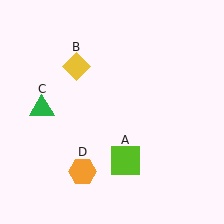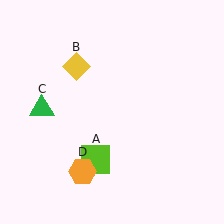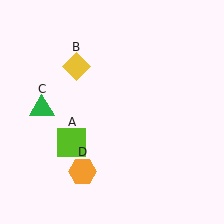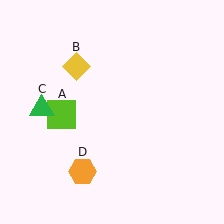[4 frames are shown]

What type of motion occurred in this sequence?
The lime square (object A) rotated clockwise around the center of the scene.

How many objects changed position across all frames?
1 object changed position: lime square (object A).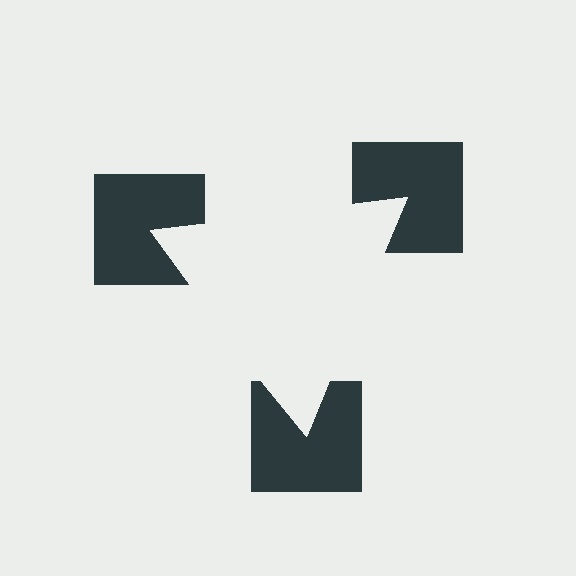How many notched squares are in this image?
There are 3 — one at each vertex of the illusory triangle.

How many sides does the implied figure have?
3 sides.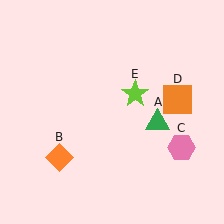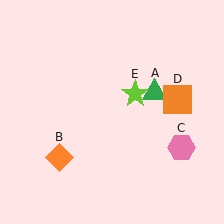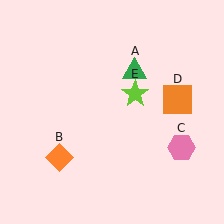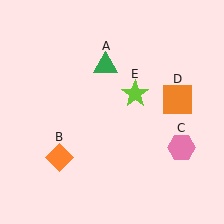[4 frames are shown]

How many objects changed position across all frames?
1 object changed position: green triangle (object A).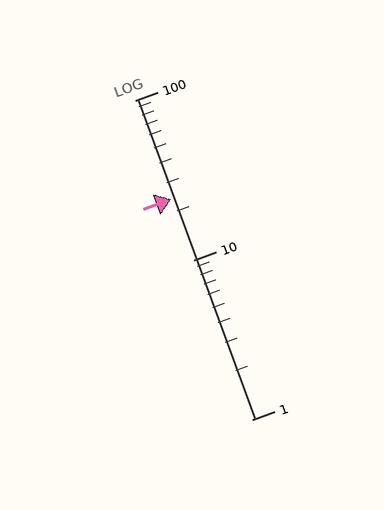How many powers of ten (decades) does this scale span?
The scale spans 2 decades, from 1 to 100.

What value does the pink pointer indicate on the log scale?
The pointer indicates approximately 24.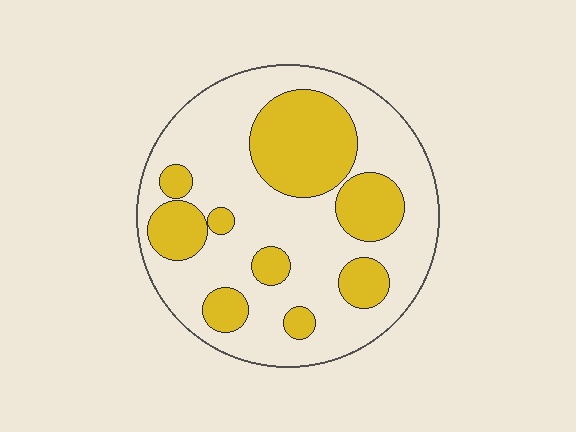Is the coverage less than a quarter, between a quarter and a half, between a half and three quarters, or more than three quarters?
Between a quarter and a half.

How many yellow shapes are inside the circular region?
9.